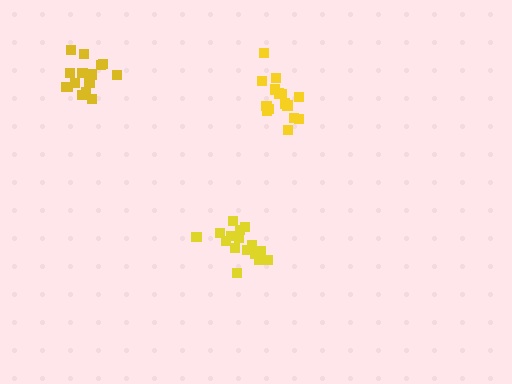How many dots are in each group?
Group 1: 16 dots, Group 2: 15 dots, Group 3: 17 dots (48 total).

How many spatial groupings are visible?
There are 3 spatial groupings.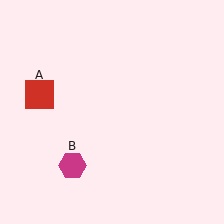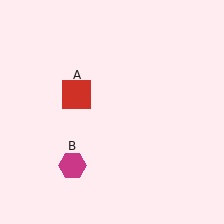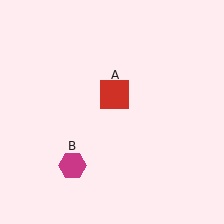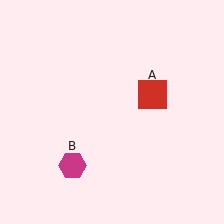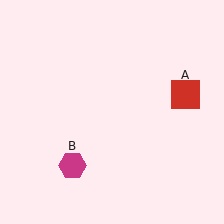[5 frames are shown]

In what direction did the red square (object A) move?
The red square (object A) moved right.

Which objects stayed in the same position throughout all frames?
Magenta hexagon (object B) remained stationary.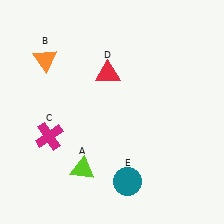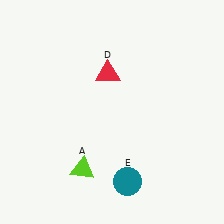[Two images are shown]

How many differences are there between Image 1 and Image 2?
There are 2 differences between the two images.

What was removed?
The orange triangle (B), the magenta cross (C) were removed in Image 2.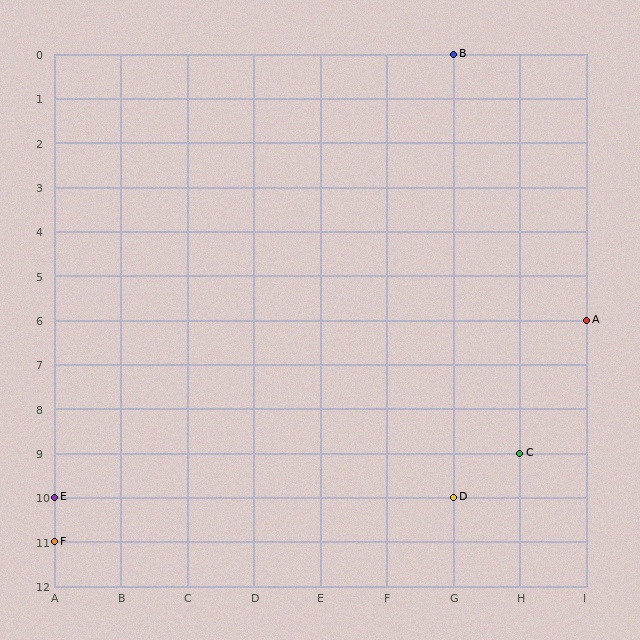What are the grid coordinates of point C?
Point C is at grid coordinates (H, 9).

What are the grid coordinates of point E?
Point E is at grid coordinates (A, 10).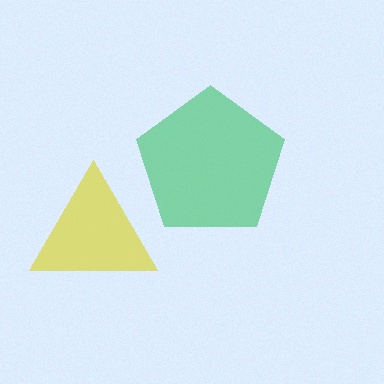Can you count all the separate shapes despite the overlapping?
Yes, there are 2 separate shapes.